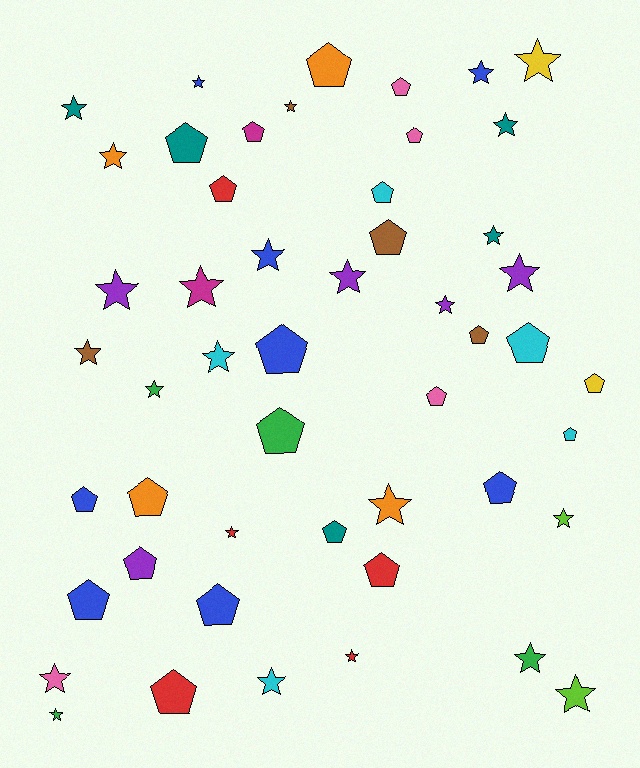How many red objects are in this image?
There are 5 red objects.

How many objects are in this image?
There are 50 objects.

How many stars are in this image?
There are 26 stars.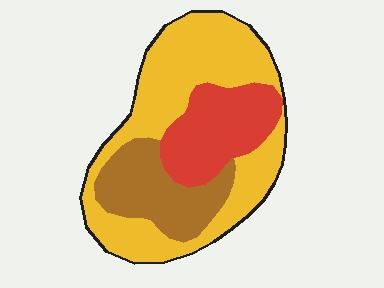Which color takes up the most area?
Yellow, at roughly 55%.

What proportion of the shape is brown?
Brown takes up about one fifth (1/5) of the shape.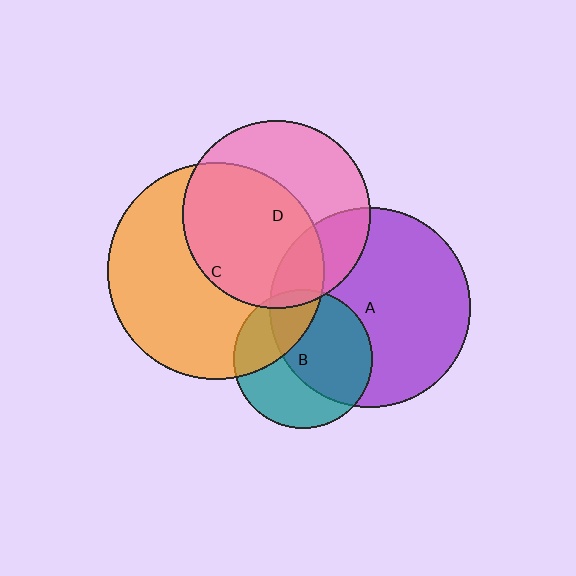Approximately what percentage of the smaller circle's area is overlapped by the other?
Approximately 5%.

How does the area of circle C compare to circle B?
Approximately 2.4 times.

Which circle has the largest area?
Circle C (orange).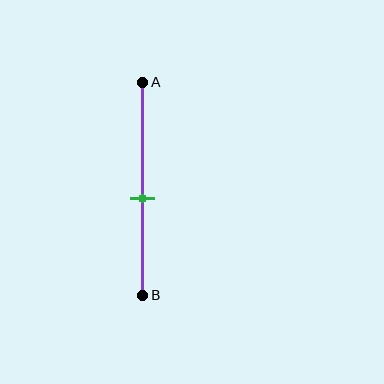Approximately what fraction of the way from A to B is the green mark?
The green mark is approximately 55% of the way from A to B.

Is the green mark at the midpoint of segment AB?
No, the mark is at about 55% from A, not at the 50% midpoint.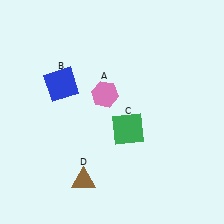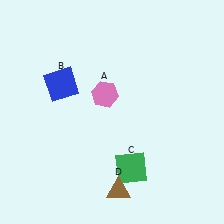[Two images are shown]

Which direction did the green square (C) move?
The green square (C) moved down.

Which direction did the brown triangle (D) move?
The brown triangle (D) moved right.